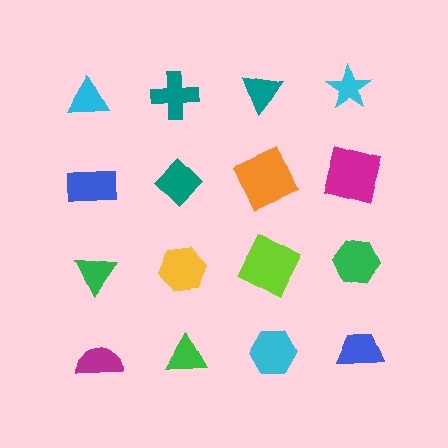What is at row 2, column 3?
An orange square.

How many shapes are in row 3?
4 shapes.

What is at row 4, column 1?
A magenta semicircle.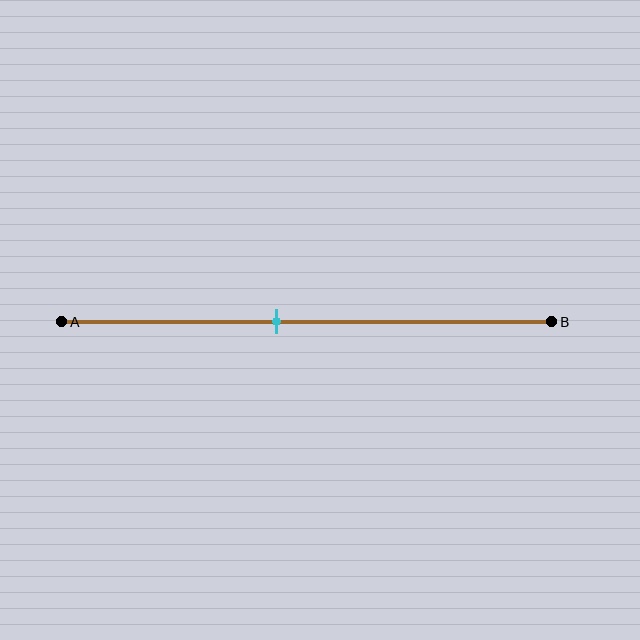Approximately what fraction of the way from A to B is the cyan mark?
The cyan mark is approximately 45% of the way from A to B.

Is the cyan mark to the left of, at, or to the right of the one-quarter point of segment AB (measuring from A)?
The cyan mark is to the right of the one-quarter point of segment AB.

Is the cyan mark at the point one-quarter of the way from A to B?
No, the mark is at about 45% from A, not at the 25% one-quarter point.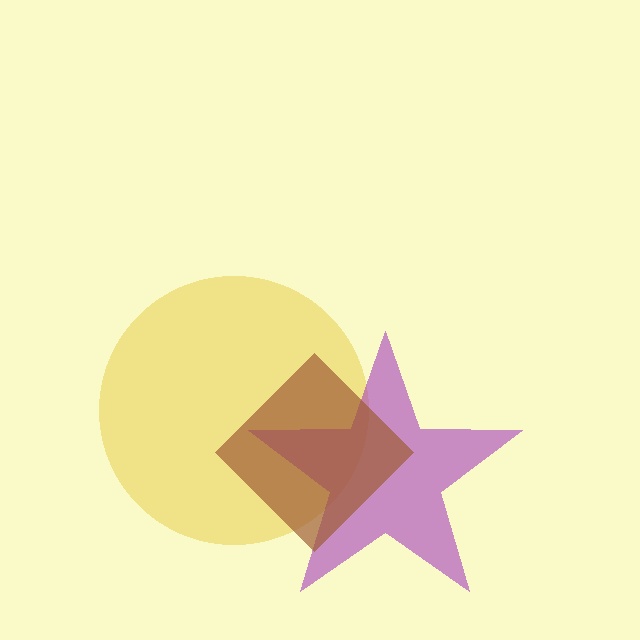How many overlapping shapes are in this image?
There are 3 overlapping shapes in the image.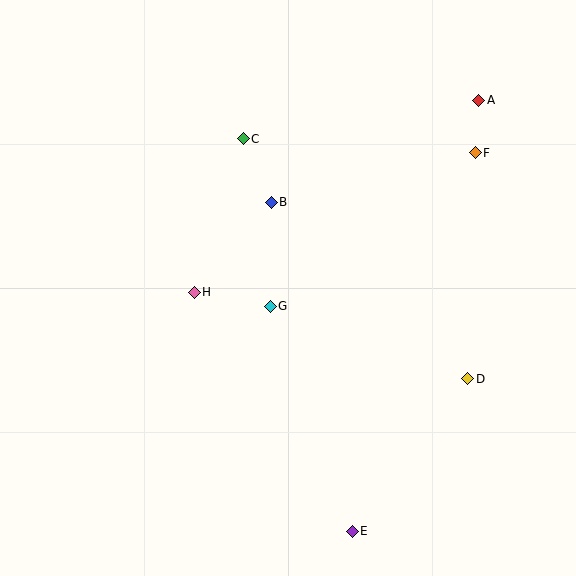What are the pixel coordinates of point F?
Point F is at (475, 153).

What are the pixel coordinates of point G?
Point G is at (270, 306).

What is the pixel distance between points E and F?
The distance between E and F is 398 pixels.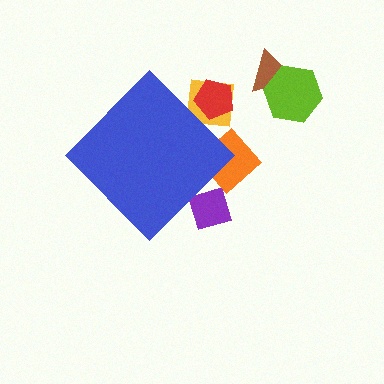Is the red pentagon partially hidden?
Yes, the red pentagon is partially hidden behind the blue diamond.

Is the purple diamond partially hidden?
Yes, the purple diamond is partially hidden behind the blue diamond.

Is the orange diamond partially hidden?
Yes, the orange diamond is partially hidden behind the blue diamond.